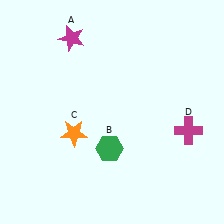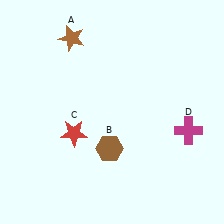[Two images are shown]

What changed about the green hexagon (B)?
In Image 1, B is green. In Image 2, it changed to brown.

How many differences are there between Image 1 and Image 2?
There are 3 differences between the two images.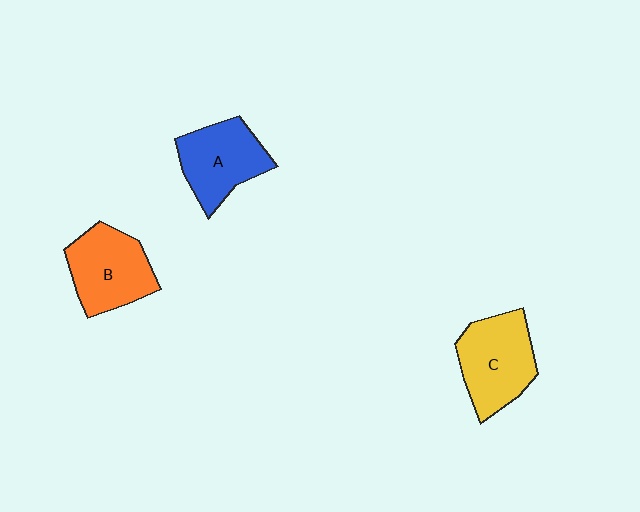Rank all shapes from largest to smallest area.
From largest to smallest: C (yellow), B (orange), A (blue).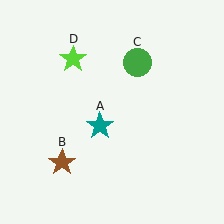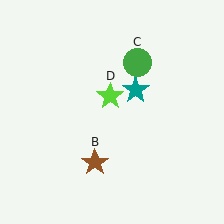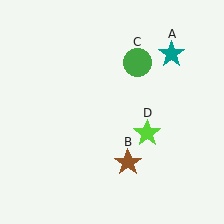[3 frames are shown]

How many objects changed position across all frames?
3 objects changed position: teal star (object A), brown star (object B), lime star (object D).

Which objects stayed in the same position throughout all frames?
Green circle (object C) remained stationary.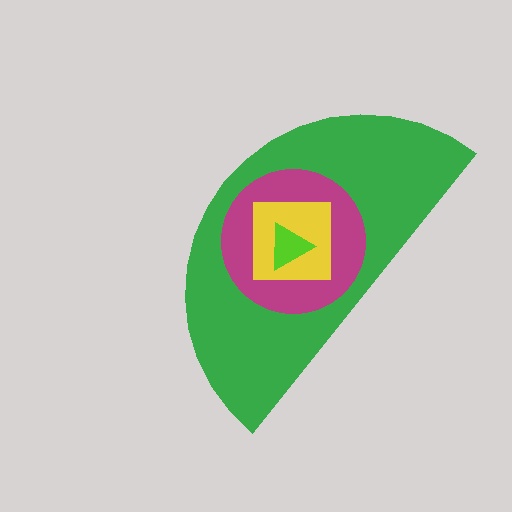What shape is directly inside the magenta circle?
The yellow square.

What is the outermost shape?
The green semicircle.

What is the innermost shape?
The lime triangle.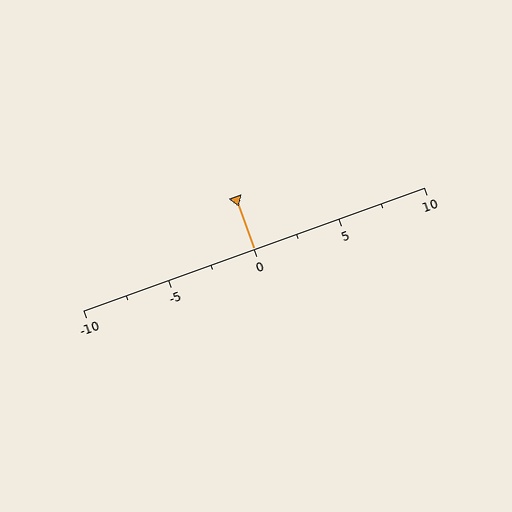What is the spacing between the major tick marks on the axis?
The major ticks are spaced 5 apart.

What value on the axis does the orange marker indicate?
The marker indicates approximately 0.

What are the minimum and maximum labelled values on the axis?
The axis runs from -10 to 10.